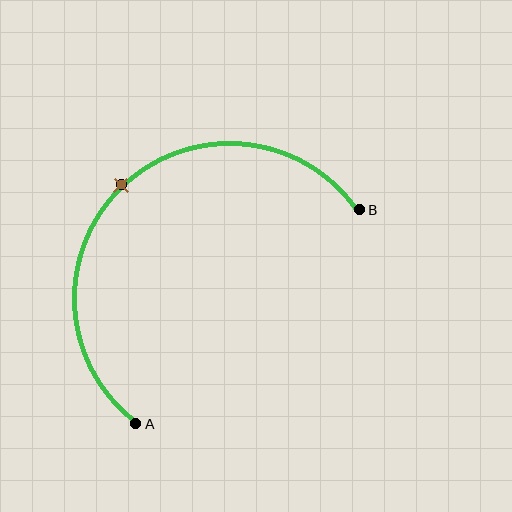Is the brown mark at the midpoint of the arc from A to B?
Yes. The brown mark lies on the arc at equal arc-length from both A and B — it is the arc midpoint.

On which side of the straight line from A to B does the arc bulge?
The arc bulges above and to the left of the straight line connecting A and B.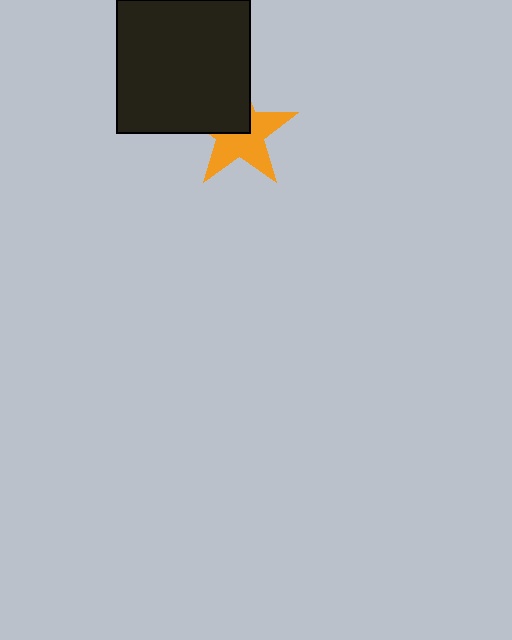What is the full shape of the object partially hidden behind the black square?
The partially hidden object is an orange star.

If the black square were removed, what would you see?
You would see the complete orange star.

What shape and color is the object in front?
The object in front is a black square.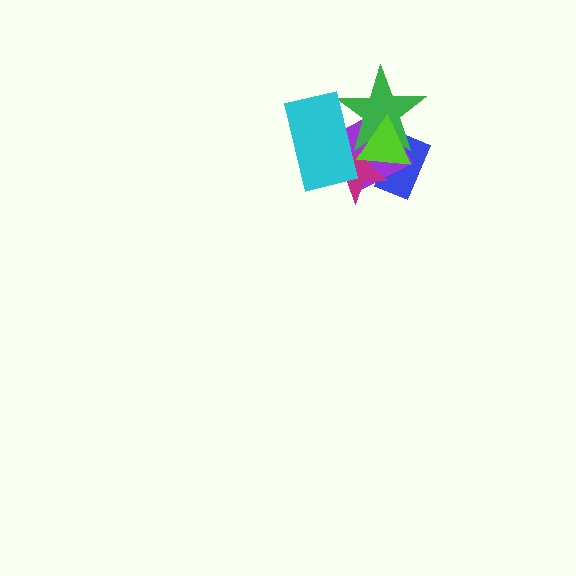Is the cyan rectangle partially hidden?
No, no other shape covers it.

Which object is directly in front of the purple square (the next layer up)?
The magenta star is directly in front of the purple square.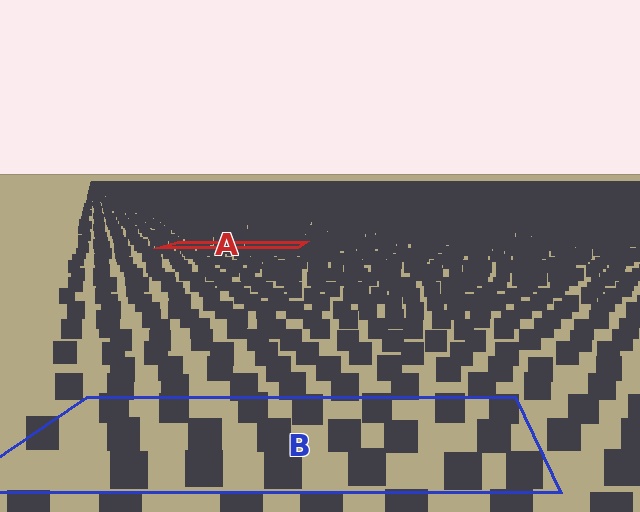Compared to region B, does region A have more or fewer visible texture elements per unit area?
Region A has more texture elements per unit area — they are packed more densely because it is farther away.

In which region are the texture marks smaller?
The texture marks are smaller in region A, because it is farther away.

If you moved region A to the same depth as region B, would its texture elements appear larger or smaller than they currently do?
They would appear larger. At a closer depth, the same texture elements are projected at a bigger on-screen size.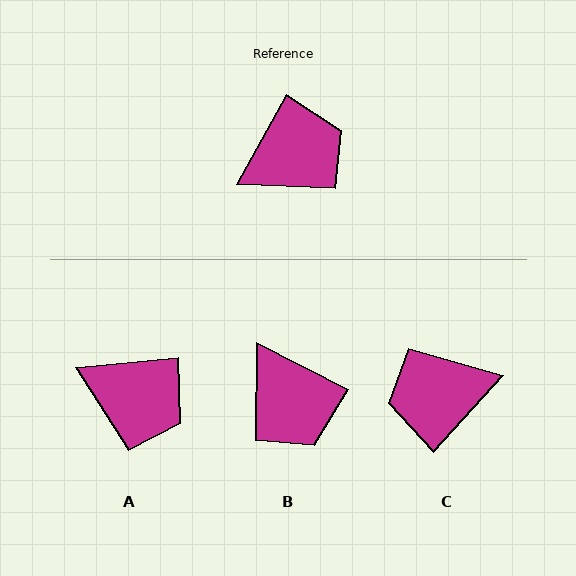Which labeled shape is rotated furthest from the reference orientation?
C, about 166 degrees away.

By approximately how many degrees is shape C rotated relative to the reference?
Approximately 166 degrees counter-clockwise.